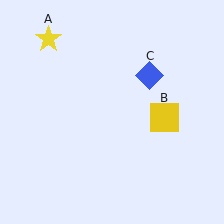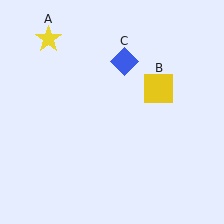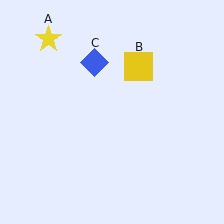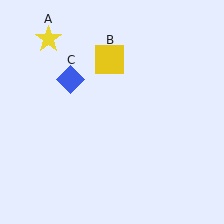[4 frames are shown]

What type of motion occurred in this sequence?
The yellow square (object B), blue diamond (object C) rotated counterclockwise around the center of the scene.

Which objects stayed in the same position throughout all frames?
Yellow star (object A) remained stationary.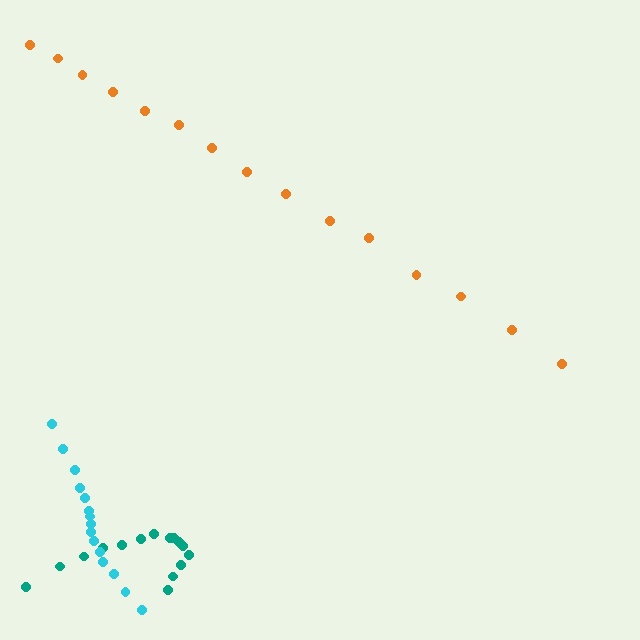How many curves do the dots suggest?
There are 3 distinct paths.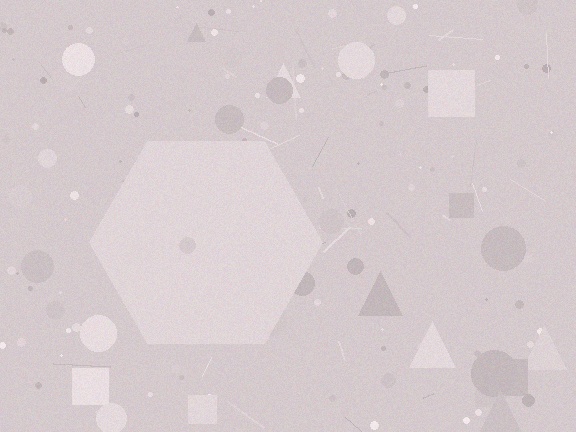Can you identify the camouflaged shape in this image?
The camouflaged shape is a hexagon.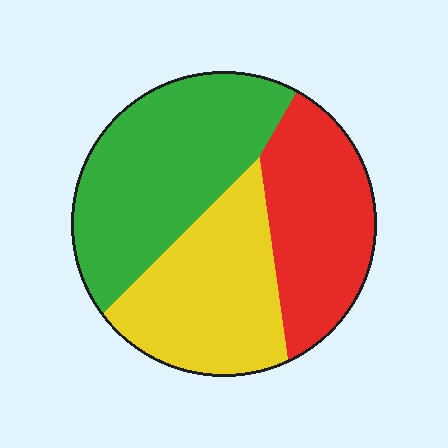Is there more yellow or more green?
Green.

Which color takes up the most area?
Green, at roughly 40%.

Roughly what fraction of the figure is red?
Red takes up between a sixth and a third of the figure.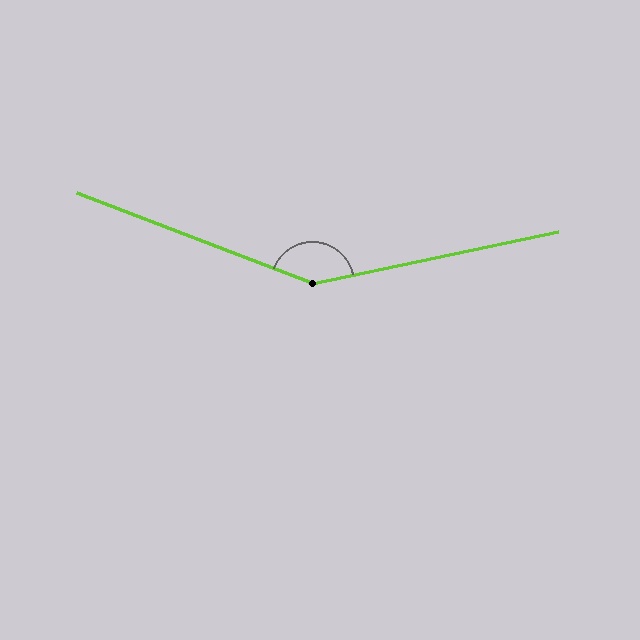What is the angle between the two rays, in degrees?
Approximately 147 degrees.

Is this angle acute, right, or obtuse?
It is obtuse.